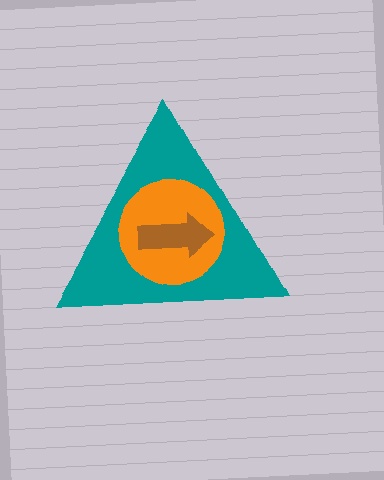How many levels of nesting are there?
3.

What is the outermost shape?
The teal triangle.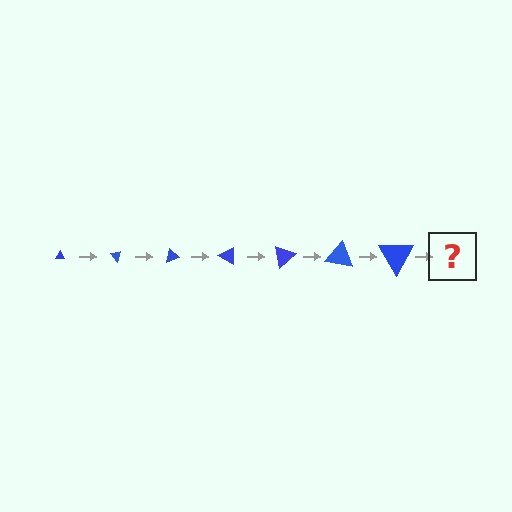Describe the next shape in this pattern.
It should be a triangle, larger than the previous one and rotated 350 degrees from the start.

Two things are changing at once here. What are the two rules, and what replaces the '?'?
The two rules are that the triangle grows larger each step and it rotates 50 degrees each step. The '?' should be a triangle, larger than the previous one and rotated 350 degrees from the start.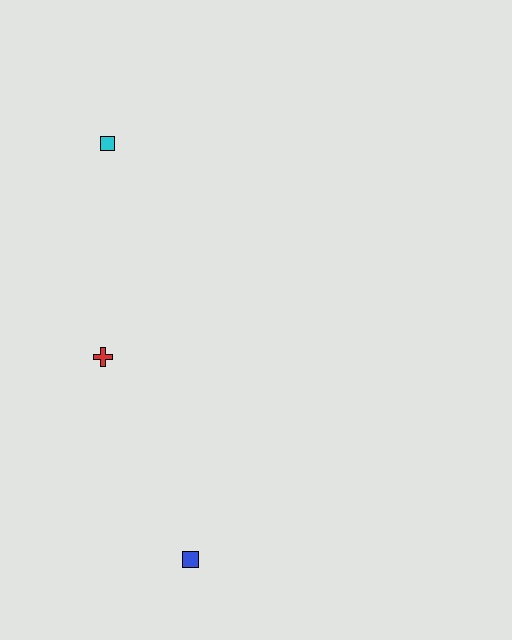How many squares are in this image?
There are 2 squares.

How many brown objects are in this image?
There are no brown objects.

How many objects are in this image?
There are 3 objects.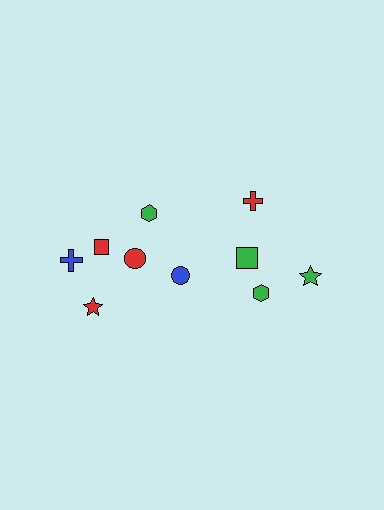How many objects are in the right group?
There are 4 objects.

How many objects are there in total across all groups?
There are 10 objects.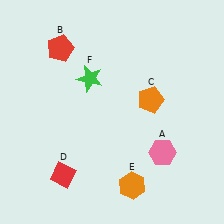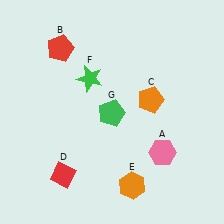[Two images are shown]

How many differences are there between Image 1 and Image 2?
There is 1 difference between the two images.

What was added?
A green pentagon (G) was added in Image 2.